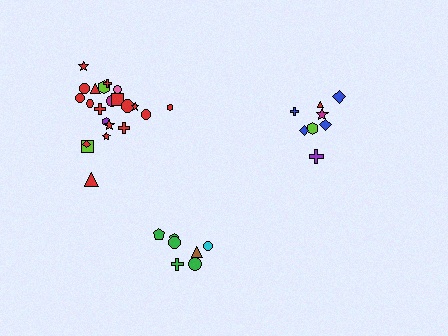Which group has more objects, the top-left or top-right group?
The top-left group.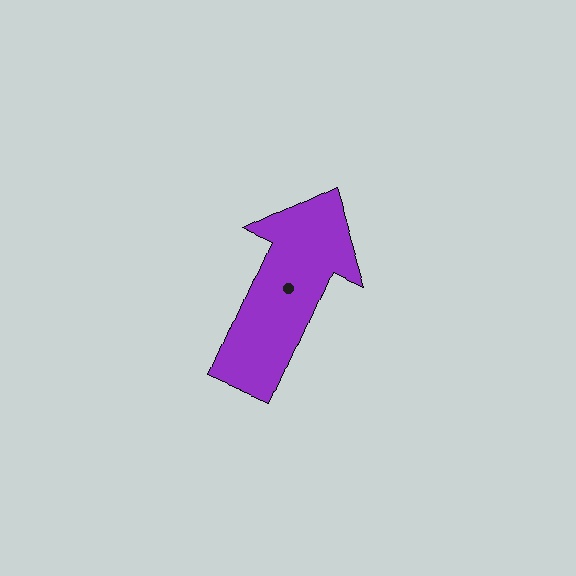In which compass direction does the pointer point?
Northeast.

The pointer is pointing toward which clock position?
Roughly 1 o'clock.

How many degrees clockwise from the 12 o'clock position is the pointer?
Approximately 24 degrees.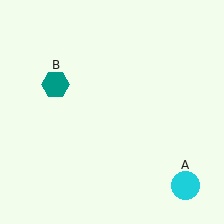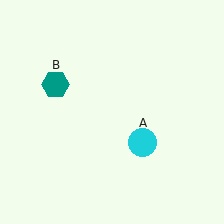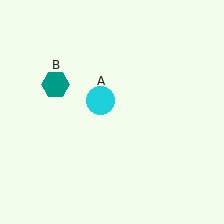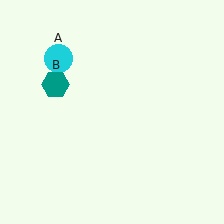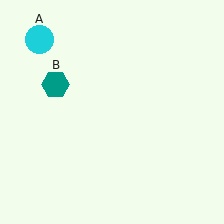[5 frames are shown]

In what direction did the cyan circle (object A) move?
The cyan circle (object A) moved up and to the left.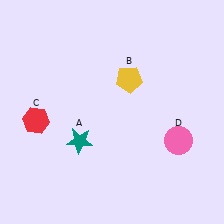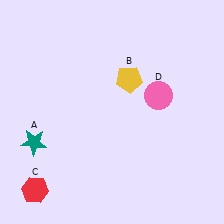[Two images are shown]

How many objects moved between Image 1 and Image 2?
3 objects moved between the two images.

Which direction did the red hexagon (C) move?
The red hexagon (C) moved down.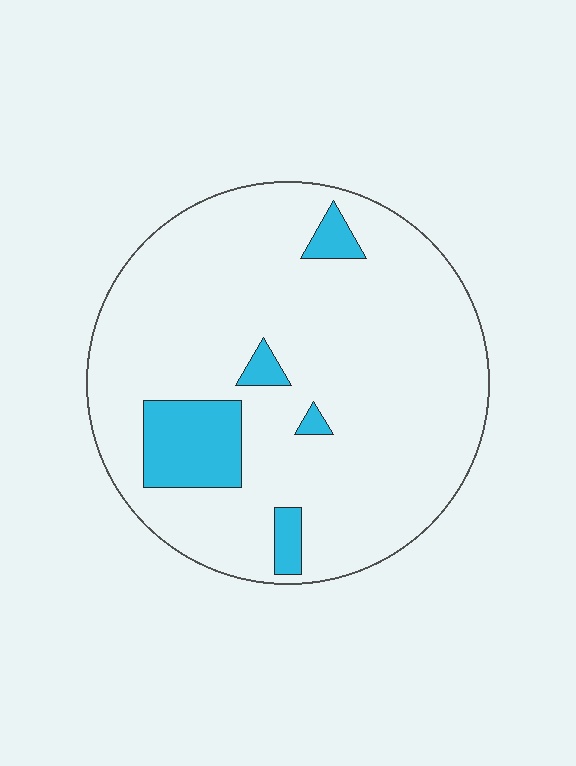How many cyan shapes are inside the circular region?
5.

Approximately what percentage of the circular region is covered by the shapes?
Approximately 10%.